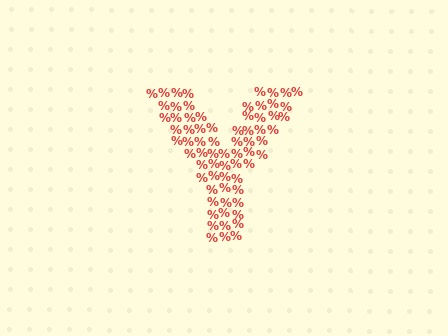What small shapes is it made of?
It is made of small percent signs.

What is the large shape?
The large shape is the letter Y.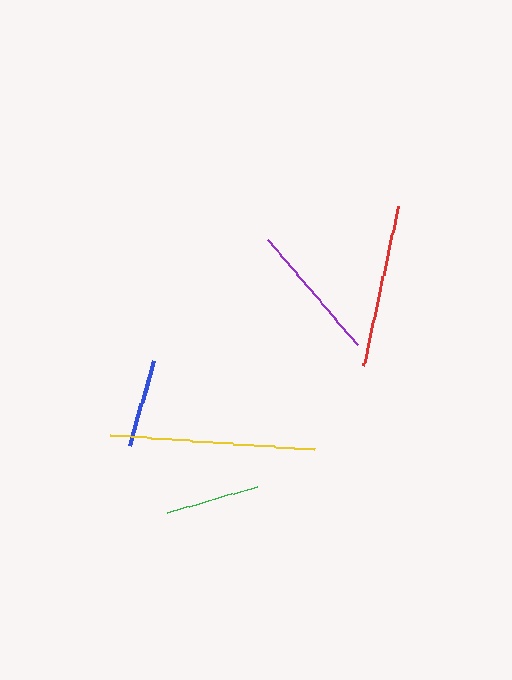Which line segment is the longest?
The yellow line is the longest at approximately 205 pixels.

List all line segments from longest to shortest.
From longest to shortest: yellow, red, purple, green, blue.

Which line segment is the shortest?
The blue line is the shortest at approximately 89 pixels.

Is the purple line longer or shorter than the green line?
The purple line is longer than the green line.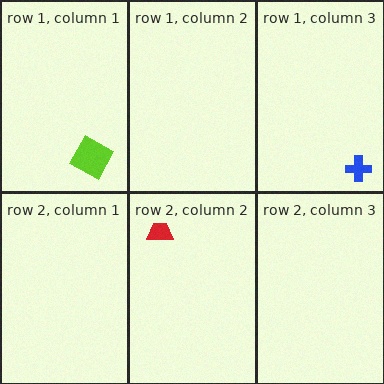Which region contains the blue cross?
The row 1, column 3 region.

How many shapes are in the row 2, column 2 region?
1.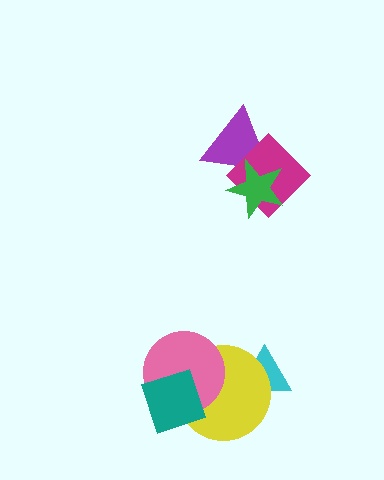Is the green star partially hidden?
No, no other shape covers it.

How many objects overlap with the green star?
2 objects overlap with the green star.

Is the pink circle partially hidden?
Yes, it is partially covered by another shape.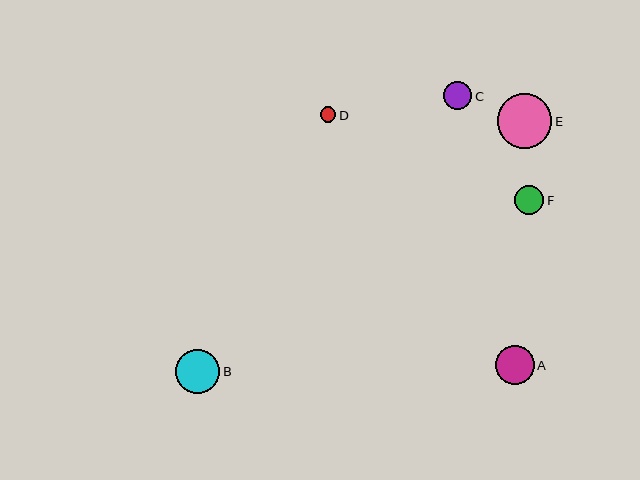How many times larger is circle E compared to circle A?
Circle E is approximately 1.4 times the size of circle A.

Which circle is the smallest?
Circle D is the smallest with a size of approximately 16 pixels.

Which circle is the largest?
Circle E is the largest with a size of approximately 55 pixels.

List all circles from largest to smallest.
From largest to smallest: E, B, A, F, C, D.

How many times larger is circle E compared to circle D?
Circle E is approximately 3.5 times the size of circle D.